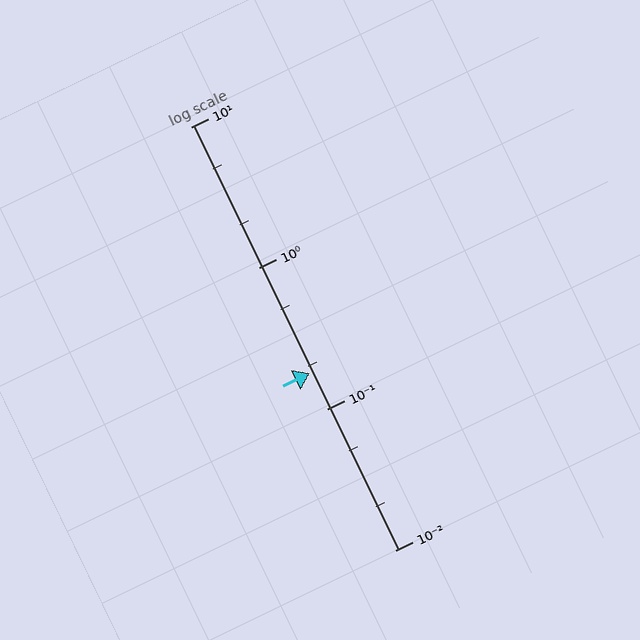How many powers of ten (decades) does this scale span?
The scale spans 3 decades, from 0.01 to 10.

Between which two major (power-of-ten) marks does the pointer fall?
The pointer is between 0.1 and 1.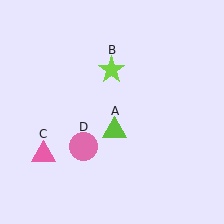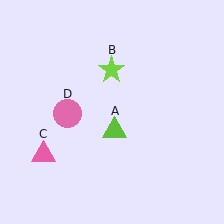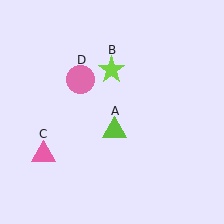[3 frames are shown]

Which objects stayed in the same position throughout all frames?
Lime triangle (object A) and lime star (object B) and pink triangle (object C) remained stationary.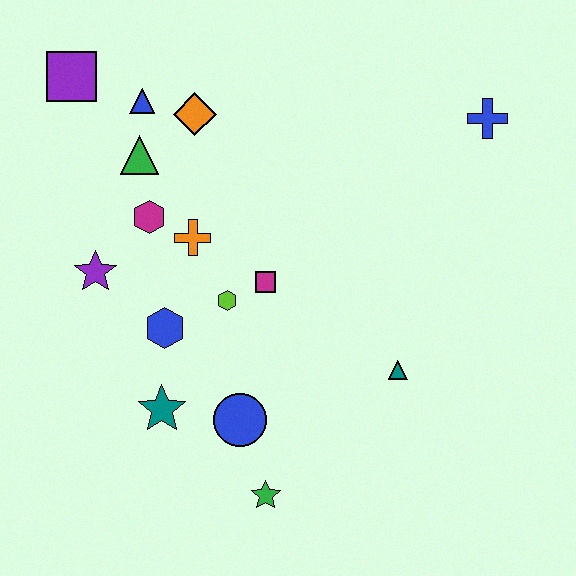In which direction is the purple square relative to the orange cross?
The purple square is above the orange cross.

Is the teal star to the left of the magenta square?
Yes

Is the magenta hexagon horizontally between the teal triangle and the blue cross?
No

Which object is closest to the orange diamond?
The blue triangle is closest to the orange diamond.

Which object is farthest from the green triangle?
The green star is farthest from the green triangle.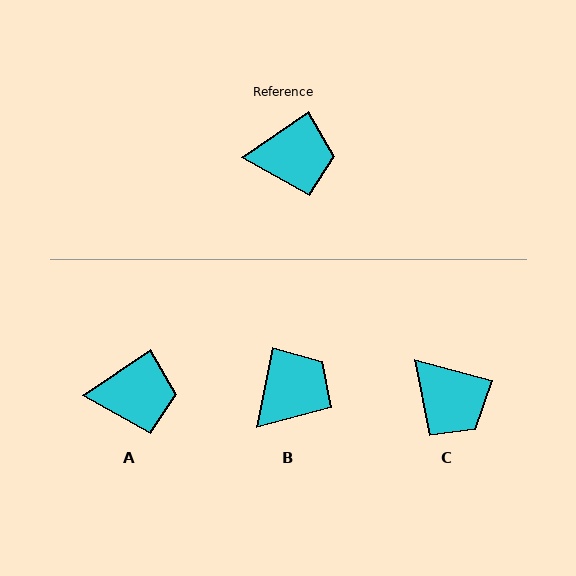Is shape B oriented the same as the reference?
No, it is off by about 44 degrees.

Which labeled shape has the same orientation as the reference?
A.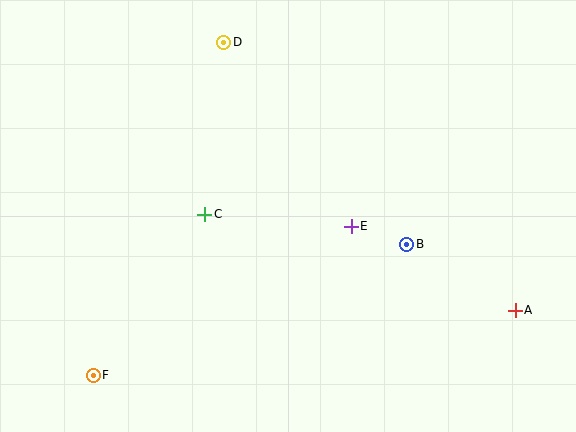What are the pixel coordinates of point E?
Point E is at (351, 226).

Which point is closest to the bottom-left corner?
Point F is closest to the bottom-left corner.